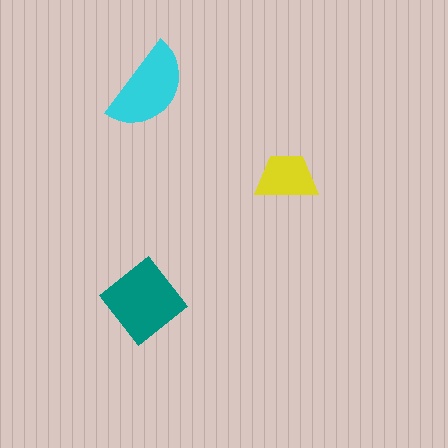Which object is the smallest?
The yellow trapezoid.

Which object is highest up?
The cyan semicircle is topmost.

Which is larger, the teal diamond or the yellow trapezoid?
The teal diamond.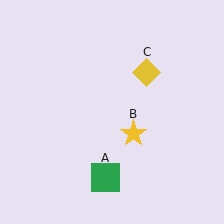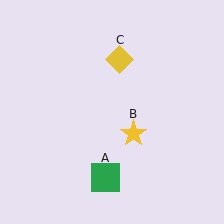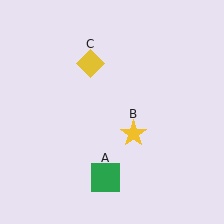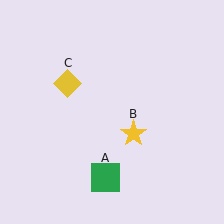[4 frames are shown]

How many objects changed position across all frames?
1 object changed position: yellow diamond (object C).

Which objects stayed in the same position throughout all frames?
Green square (object A) and yellow star (object B) remained stationary.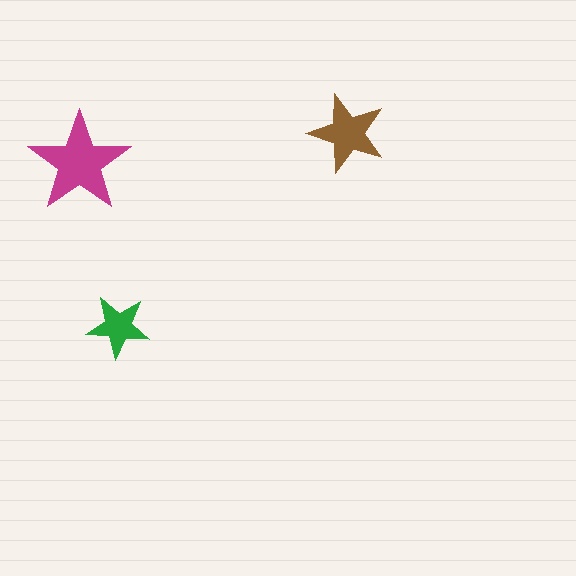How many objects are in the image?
There are 3 objects in the image.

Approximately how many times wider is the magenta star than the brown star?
About 1.5 times wider.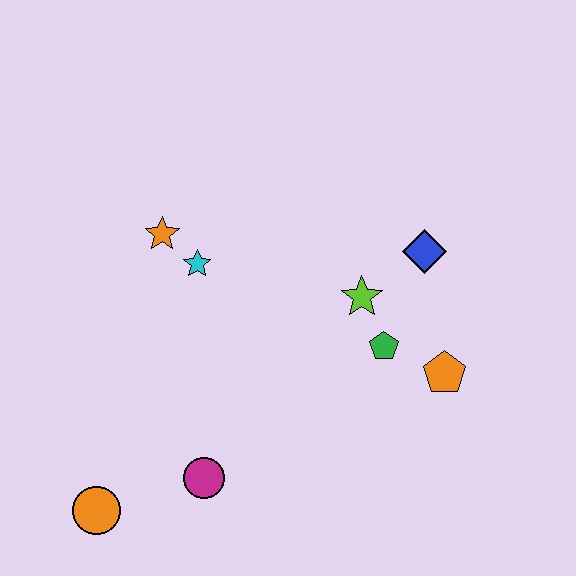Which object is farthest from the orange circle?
The blue diamond is farthest from the orange circle.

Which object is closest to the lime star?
The green pentagon is closest to the lime star.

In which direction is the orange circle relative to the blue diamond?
The orange circle is to the left of the blue diamond.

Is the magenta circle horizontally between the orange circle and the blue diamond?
Yes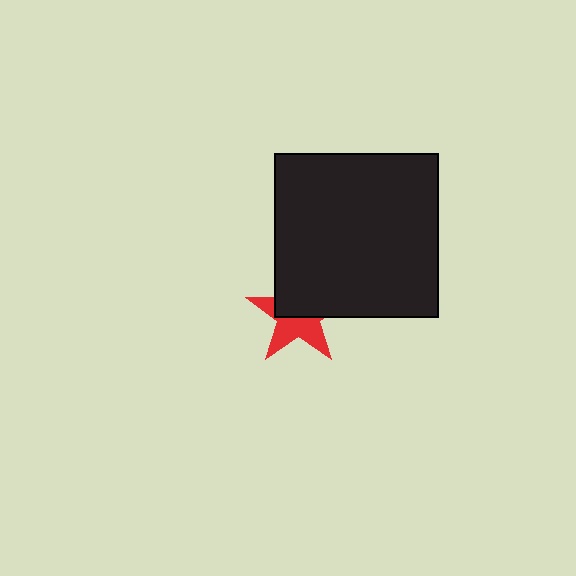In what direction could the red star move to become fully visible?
The red star could move down. That would shift it out from behind the black square entirely.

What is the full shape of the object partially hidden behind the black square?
The partially hidden object is a red star.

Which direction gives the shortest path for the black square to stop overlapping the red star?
Moving up gives the shortest separation.